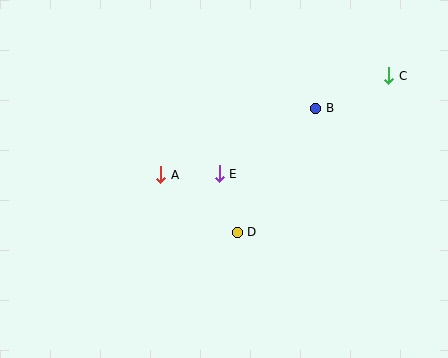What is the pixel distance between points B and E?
The distance between B and E is 117 pixels.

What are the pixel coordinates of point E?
Point E is at (219, 174).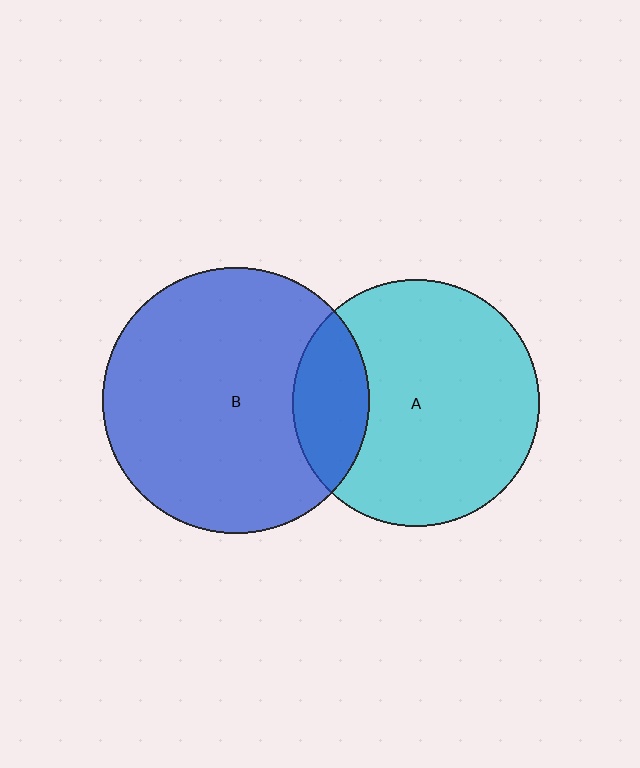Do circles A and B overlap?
Yes.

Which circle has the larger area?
Circle B (blue).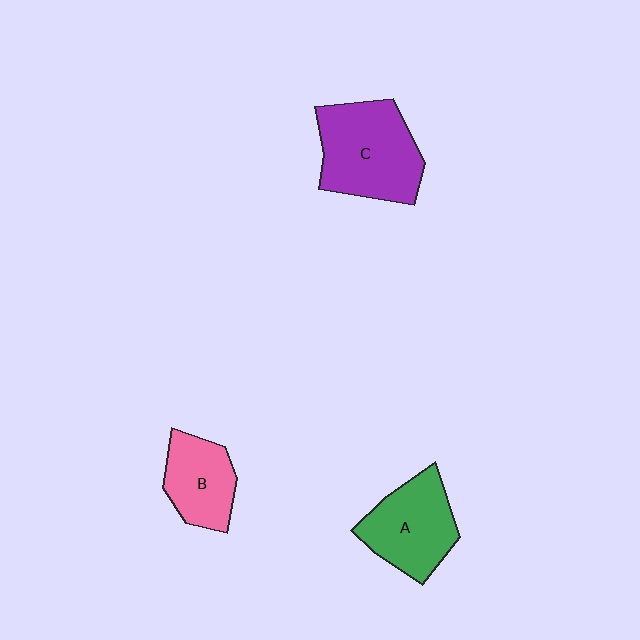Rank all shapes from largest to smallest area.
From largest to smallest: C (purple), A (green), B (pink).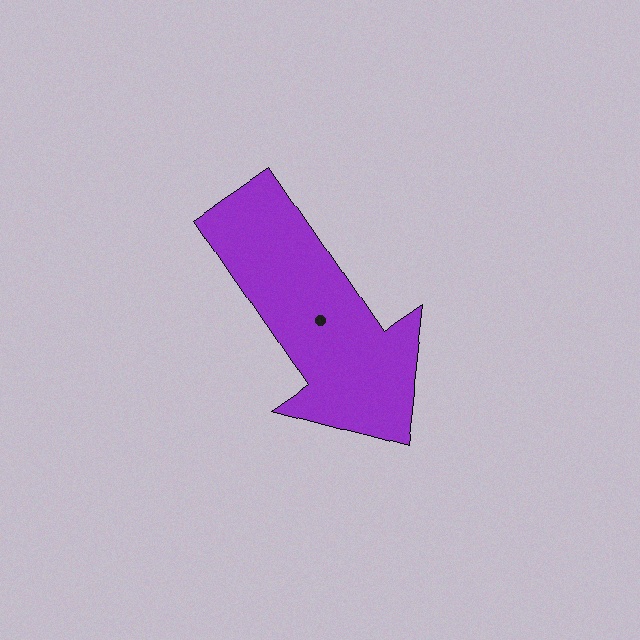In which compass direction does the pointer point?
Southeast.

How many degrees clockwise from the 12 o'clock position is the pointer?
Approximately 146 degrees.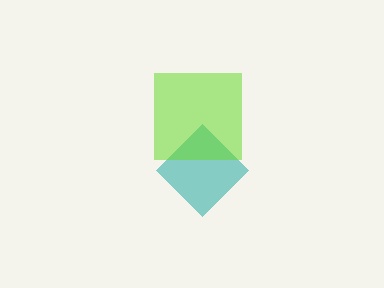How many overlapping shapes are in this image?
There are 2 overlapping shapes in the image.